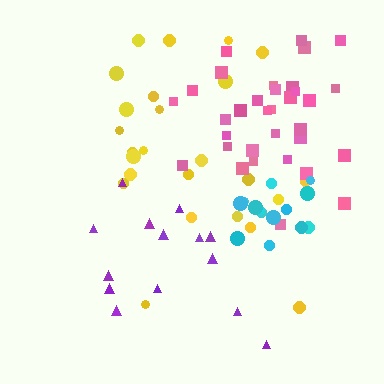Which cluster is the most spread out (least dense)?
Purple.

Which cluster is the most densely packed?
Cyan.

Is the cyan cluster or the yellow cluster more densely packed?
Cyan.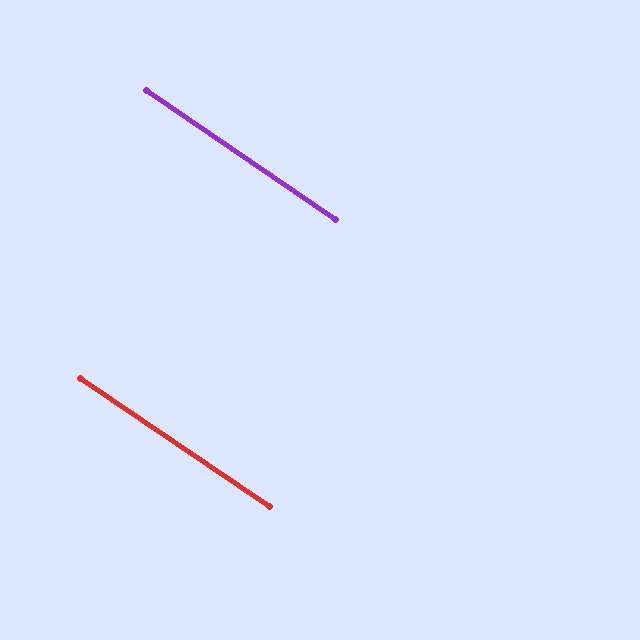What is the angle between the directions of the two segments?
Approximately 0 degrees.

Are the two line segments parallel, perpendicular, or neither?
Parallel — their directions differ by only 0.0°.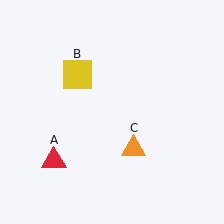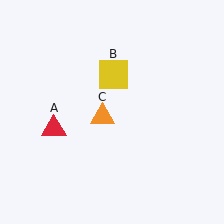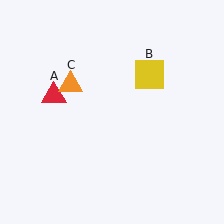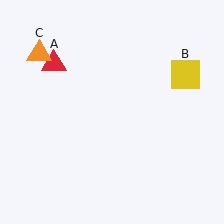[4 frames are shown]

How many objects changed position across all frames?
3 objects changed position: red triangle (object A), yellow square (object B), orange triangle (object C).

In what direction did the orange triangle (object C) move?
The orange triangle (object C) moved up and to the left.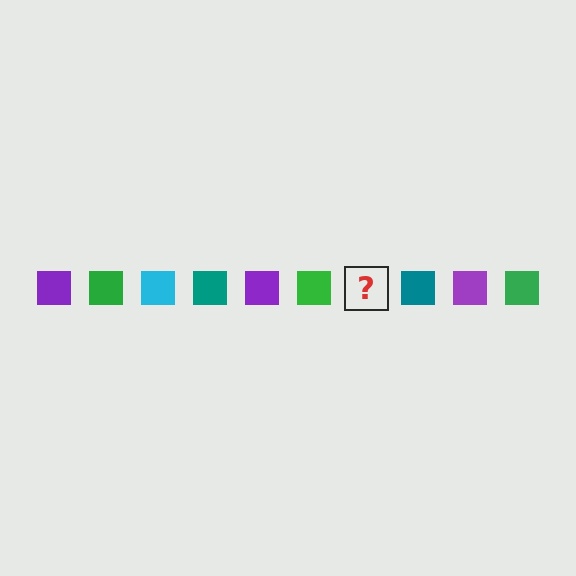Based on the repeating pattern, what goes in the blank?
The blank should be a cyan square.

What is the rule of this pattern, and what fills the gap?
The rule is that the pattern cycles through purple, green, cyan, teal squares. The gap should be filled with a cyan square.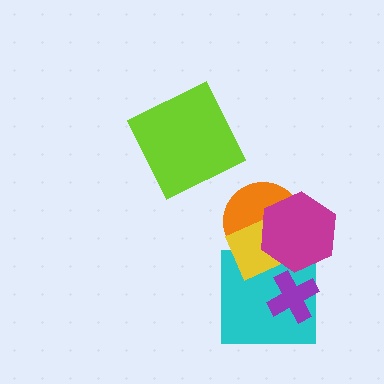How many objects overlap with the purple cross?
1 object overlaps with the purple cross.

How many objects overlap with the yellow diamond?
3 objects overlap with the yellow diamond.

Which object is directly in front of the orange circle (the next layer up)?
The cyan square is directly in front of the orange circle.